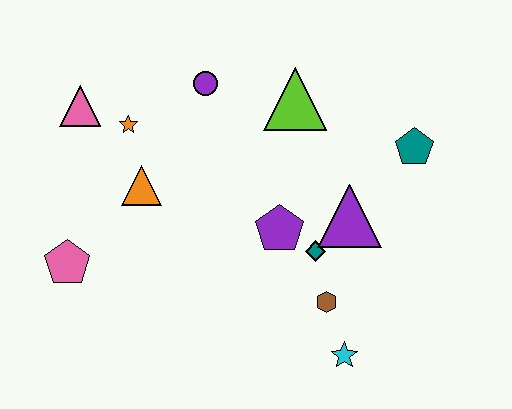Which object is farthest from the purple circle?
The cyan star is farthest from the purple circle.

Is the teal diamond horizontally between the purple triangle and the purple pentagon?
Yes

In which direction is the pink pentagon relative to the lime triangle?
The pink pentagon is to the left of the lime triangle.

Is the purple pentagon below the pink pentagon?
No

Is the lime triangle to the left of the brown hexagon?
Yes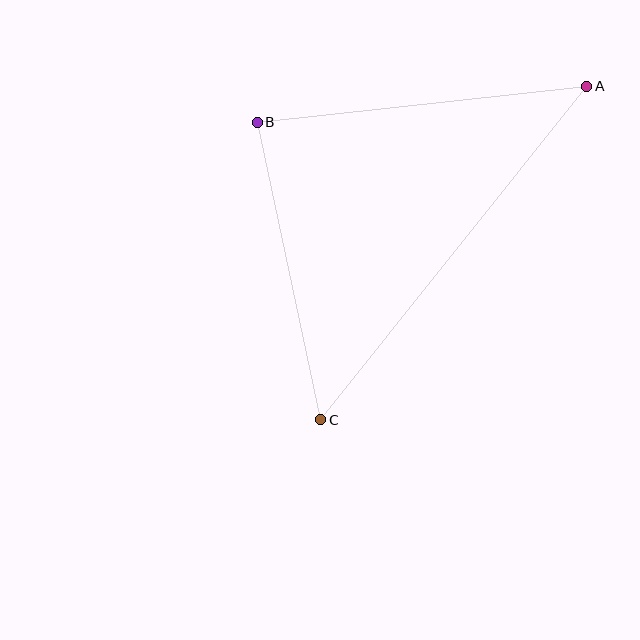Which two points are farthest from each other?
Points A and C are farthest from each other.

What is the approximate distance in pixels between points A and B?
The distance between A and B is approximately 331 pixels.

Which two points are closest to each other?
Points B and C are closest to each other.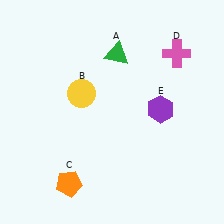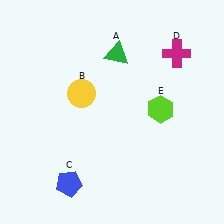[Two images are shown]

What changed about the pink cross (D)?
In Image 1, D is pink. In Image 2, it changed to magenta.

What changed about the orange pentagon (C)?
In Image 1, C is orange. In Image 2, it changed to blue.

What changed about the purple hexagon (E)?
In Image 1, E is purple. In Image 2, it changed to lime.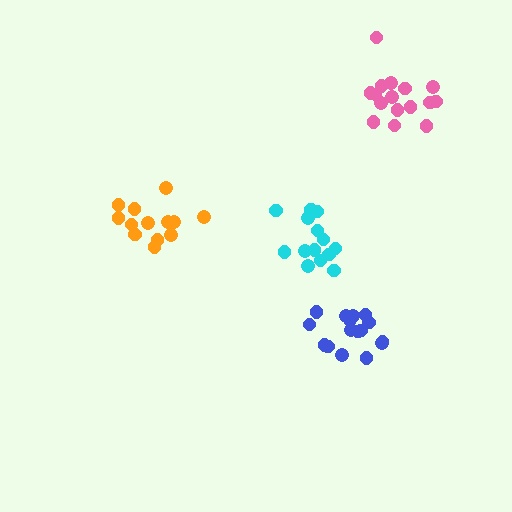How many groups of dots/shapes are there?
There are 4 groups.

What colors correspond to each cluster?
The clusters are colored: pink, orange, cyan, blue.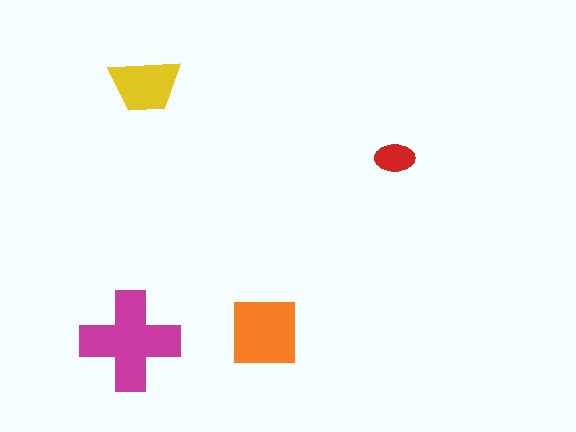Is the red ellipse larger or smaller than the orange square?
Smaller.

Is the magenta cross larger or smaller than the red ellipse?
Larger.